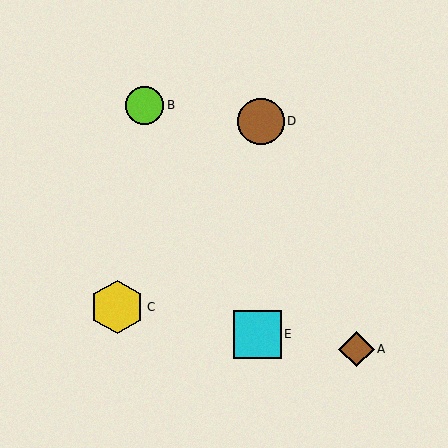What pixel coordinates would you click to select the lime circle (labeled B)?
Click at (145, 105) to select the lime circle B.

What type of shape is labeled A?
Shape A is a brown diamond.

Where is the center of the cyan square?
The center of the cyan square is at (257, 334).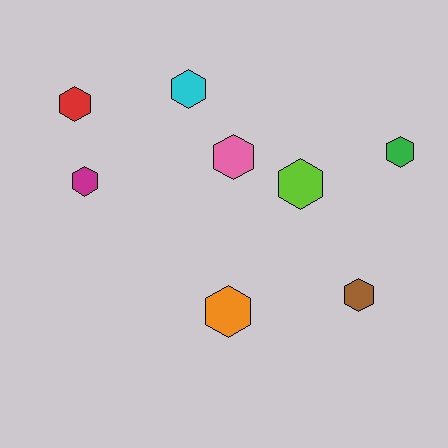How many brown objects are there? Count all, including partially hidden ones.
There is 1 brown object.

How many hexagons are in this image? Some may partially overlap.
There are 8 hexagons.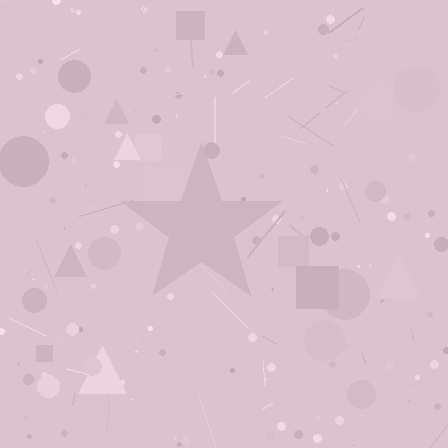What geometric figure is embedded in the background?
A star is embedded in the background.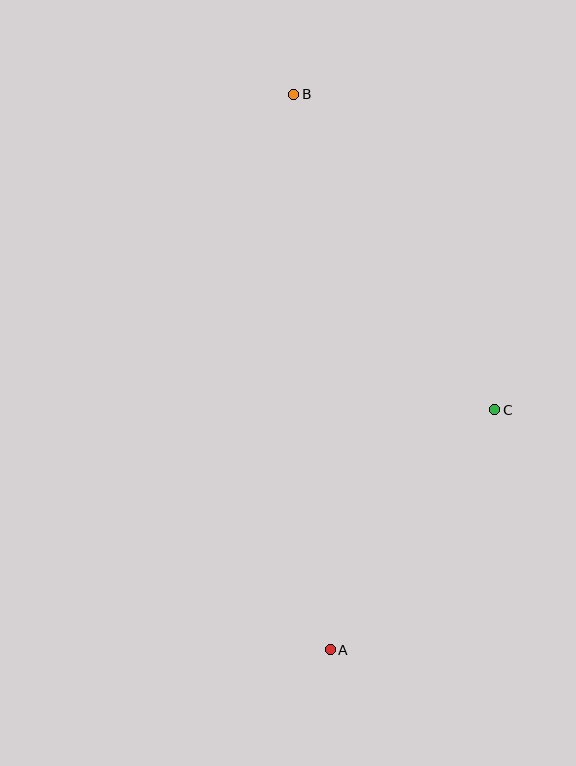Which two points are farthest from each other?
Points A and B are farthest from each other.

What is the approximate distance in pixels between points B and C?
The distance between B and C is approximately 374 pixels.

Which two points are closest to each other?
Points A and C are closest to each other.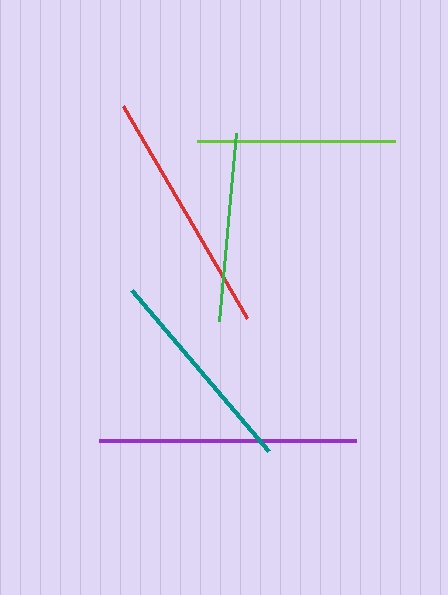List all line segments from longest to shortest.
From longest to shortest: purple, red, teal, lime, green.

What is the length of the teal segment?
The teal segment is approximately 211 pixels long.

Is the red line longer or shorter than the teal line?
The red line is longer than the teal line.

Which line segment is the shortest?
The green line is the shortest at approximately 189 pixels.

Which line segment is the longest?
The purple line is the longest at approximately 257 pixels.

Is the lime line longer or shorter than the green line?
The lime line is longer than the green line.